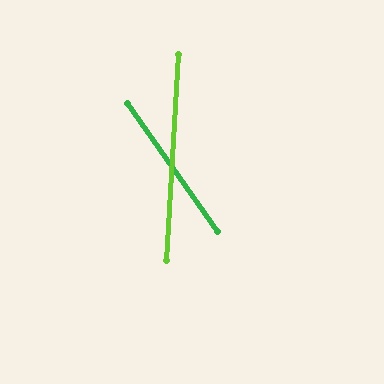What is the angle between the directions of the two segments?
Approximately 38 degrees.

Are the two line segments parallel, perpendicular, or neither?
Neither parallel nor perpendicular — they differ by about 38°.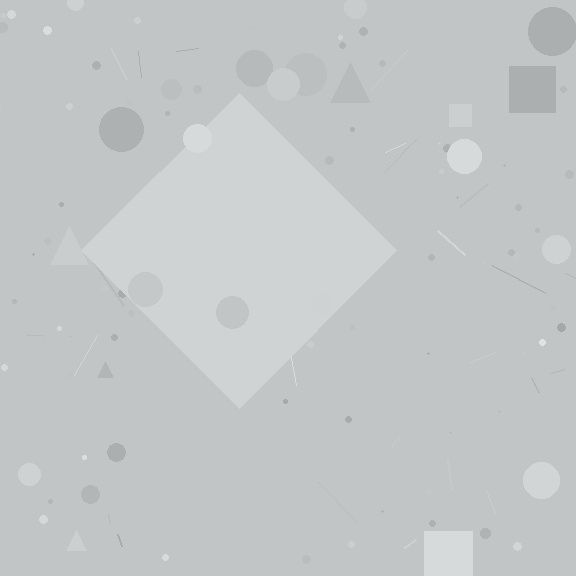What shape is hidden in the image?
A diamond is hidden in the image.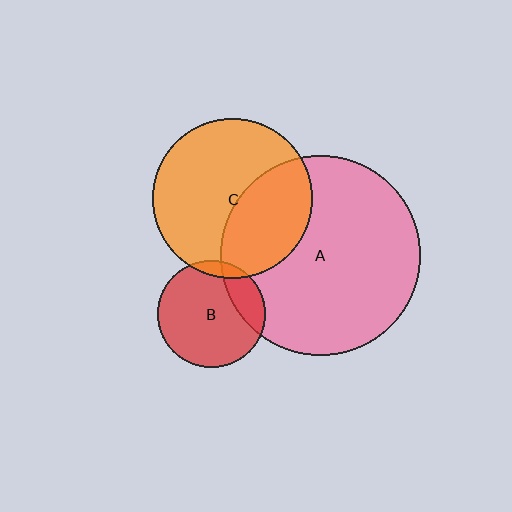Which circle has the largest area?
Circle A (pink).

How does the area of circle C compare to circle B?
Approximately 2.2 times.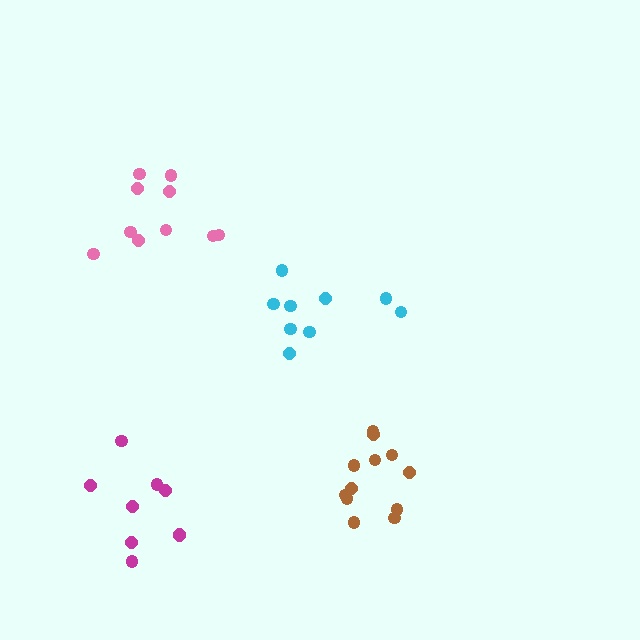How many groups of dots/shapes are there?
There are 4 groups.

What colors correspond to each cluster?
The clusters are colored: magenta, cyan, brown, pink.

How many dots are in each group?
Group 1: 9 dots, Group 2: 9 dots, Group 3: 12 dots, Group 4: 10 dots (40 total).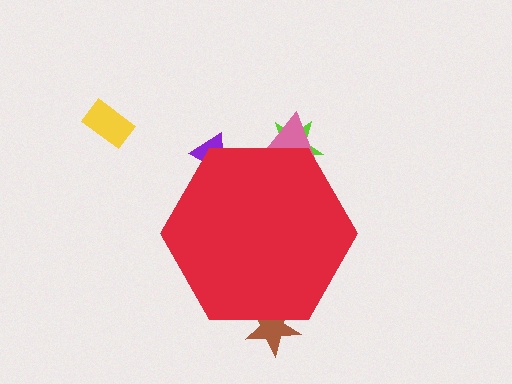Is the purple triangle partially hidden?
Yes, the purple triangle is partially hidden behind the red hexagon.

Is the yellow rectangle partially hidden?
No, the yellow rectangle is fully visible.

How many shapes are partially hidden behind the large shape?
4 shapes are partially hidden.